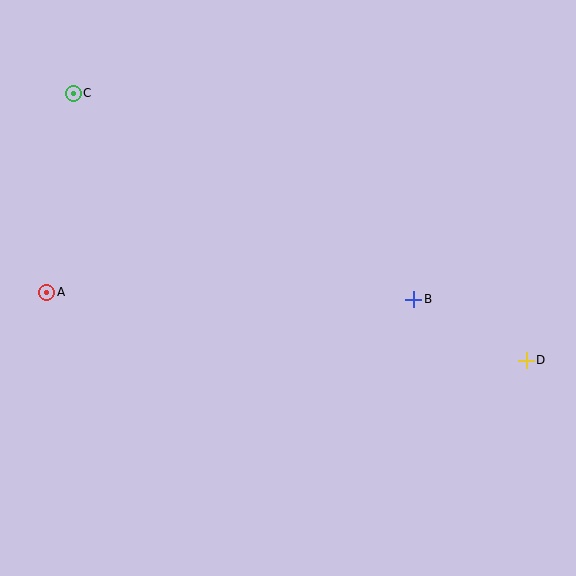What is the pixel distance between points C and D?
The distance between C and D is 526 pixels.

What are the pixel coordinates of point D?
Point D is at (526, 360).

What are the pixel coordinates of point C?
Point C is at (73, 93).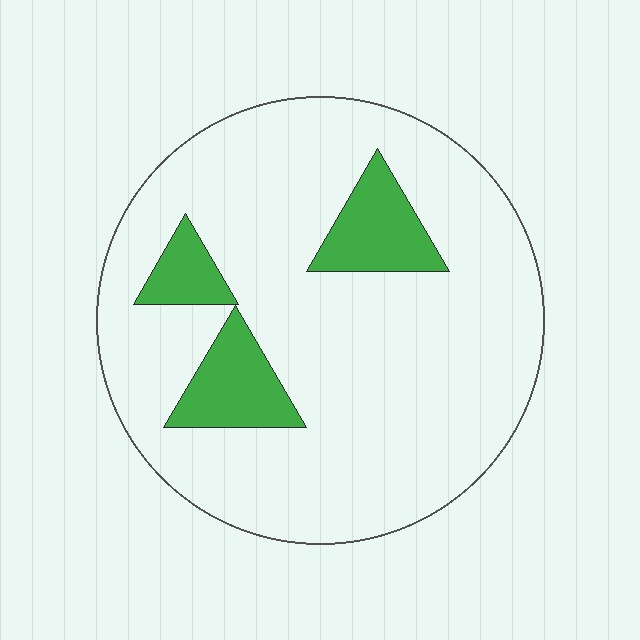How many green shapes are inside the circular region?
3.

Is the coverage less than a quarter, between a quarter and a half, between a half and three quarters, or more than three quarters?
Less than a quarter.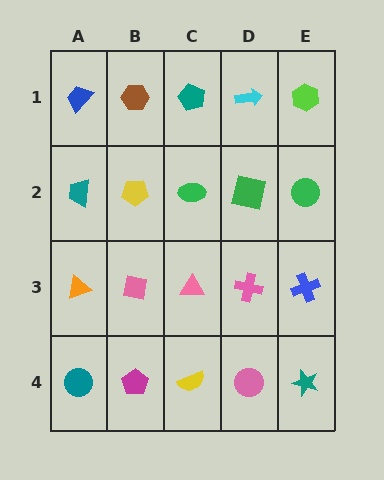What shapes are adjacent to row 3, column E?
A green circle (row 2, column E), a teal star (row 4, column E), a pink cross (row 3, column D).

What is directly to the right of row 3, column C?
A pink cross.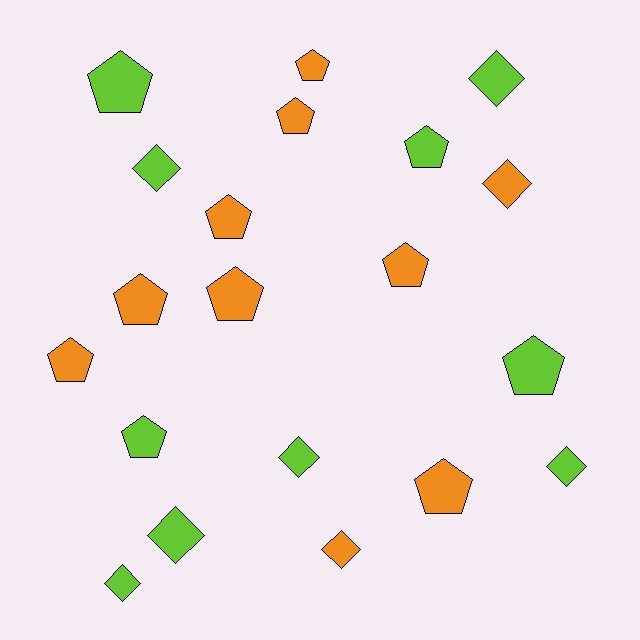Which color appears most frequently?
Lime, with 10 objects.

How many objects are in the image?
There are 20 objects.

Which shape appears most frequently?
Pentagon, with 12 objects.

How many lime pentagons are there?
There are 4 lime pentagons.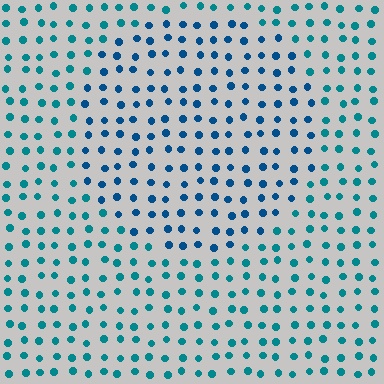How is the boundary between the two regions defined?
The boundary is defined purely by a slight shift in hue (about 25 degrees). Spacing, size, and orientation are identical on both sides.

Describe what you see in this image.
The image is filled with small teal elements in a uniform arrangement. A circle-shaped region is visible where the elements are tinted to a slightly different hue, forming a subtle color boundary.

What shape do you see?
I see a circle.